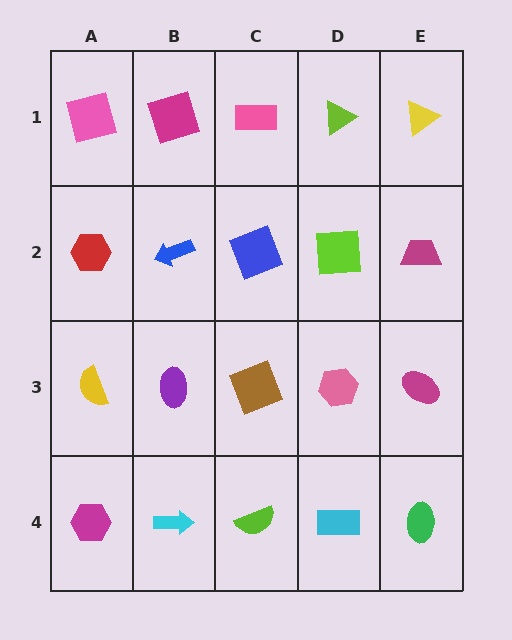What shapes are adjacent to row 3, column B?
A blue arrow (row 2, column B), a cyan arrow (row 4, column B), a yellow semicircle (row 3, column A), a brown square (row 3, column C).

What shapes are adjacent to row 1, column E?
A magenta trapezoid (row 2, column E), a lime triangle (row 1, column D).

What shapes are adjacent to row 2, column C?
A pink rectangle (row 1, column C), a brown square (row 3, column C), a blue arrow (row 2, column B), a lime square (row 2, column D).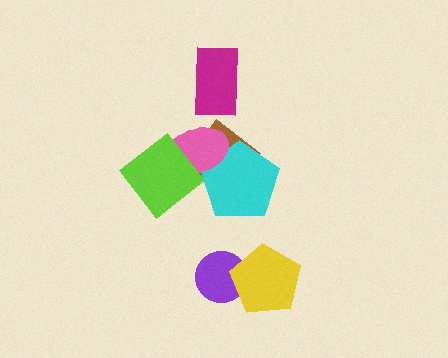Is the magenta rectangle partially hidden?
No, no other shape covers it.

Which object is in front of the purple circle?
The yellow pentagon is in front of the purple circle.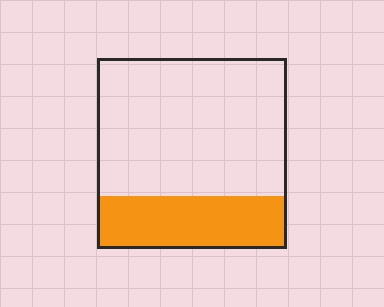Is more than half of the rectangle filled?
No.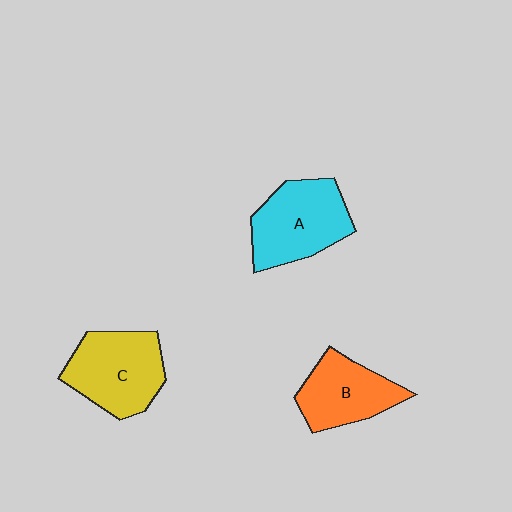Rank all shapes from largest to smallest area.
From largest to smallest: C (yellow), A (cyan), B (orange).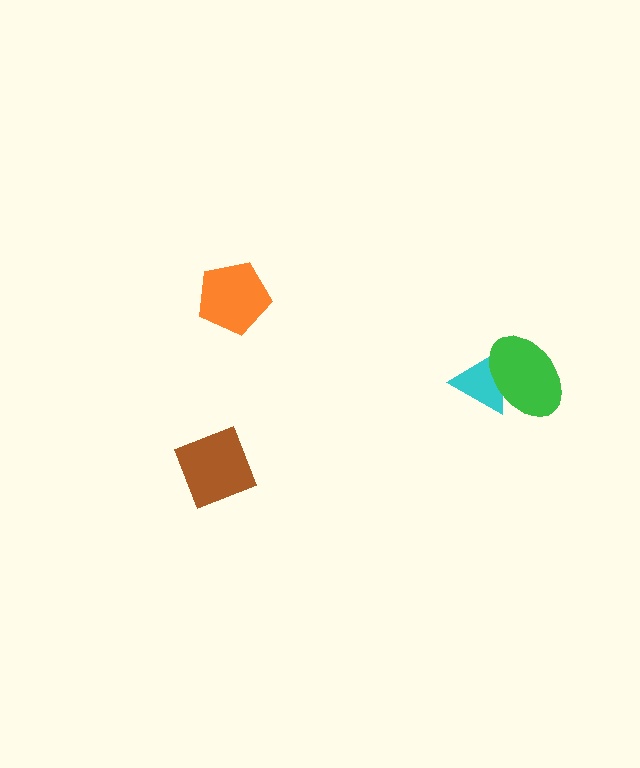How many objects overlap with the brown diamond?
0 objects overlap with the brown diamond.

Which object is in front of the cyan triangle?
The green ellipse is in front of the cyan triangle.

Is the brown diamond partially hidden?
No, no other shape covers it.